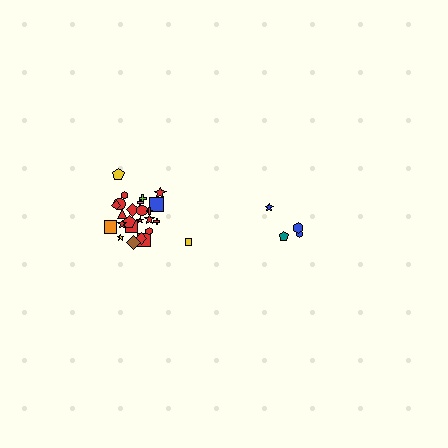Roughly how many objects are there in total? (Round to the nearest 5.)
Roughly 30 objects in total.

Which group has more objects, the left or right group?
The left group.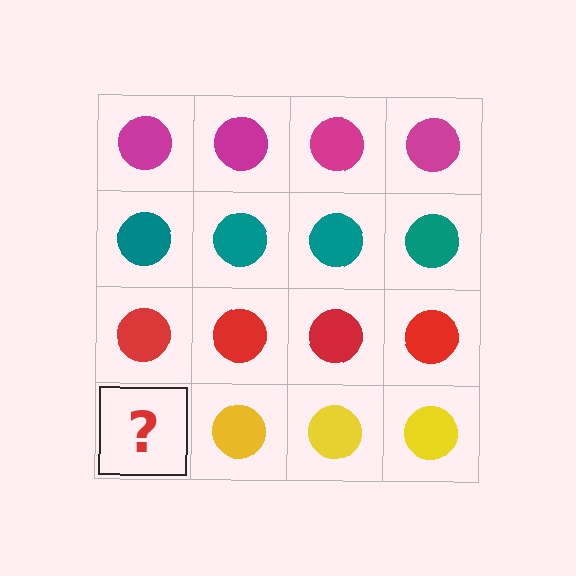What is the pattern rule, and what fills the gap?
The rule is that each row has a consistent color. The gap should be filled with a yellow circle.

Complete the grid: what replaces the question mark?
The question mark should be replaced with a yellow circle.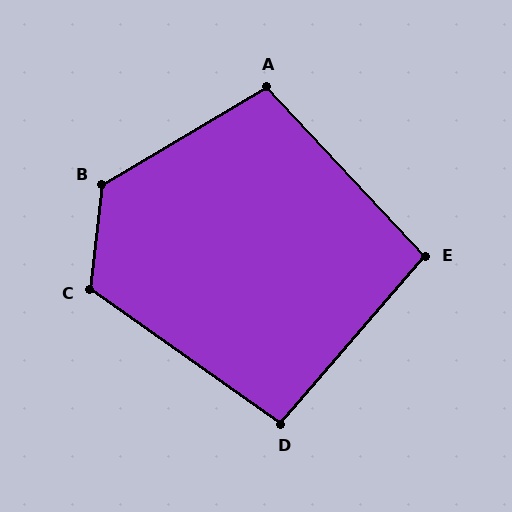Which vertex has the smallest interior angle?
D, at approximately 96 degrees.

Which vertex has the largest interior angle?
B, at approximately 128 degrees.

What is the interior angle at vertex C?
Approximately 118 degrees (obtuse).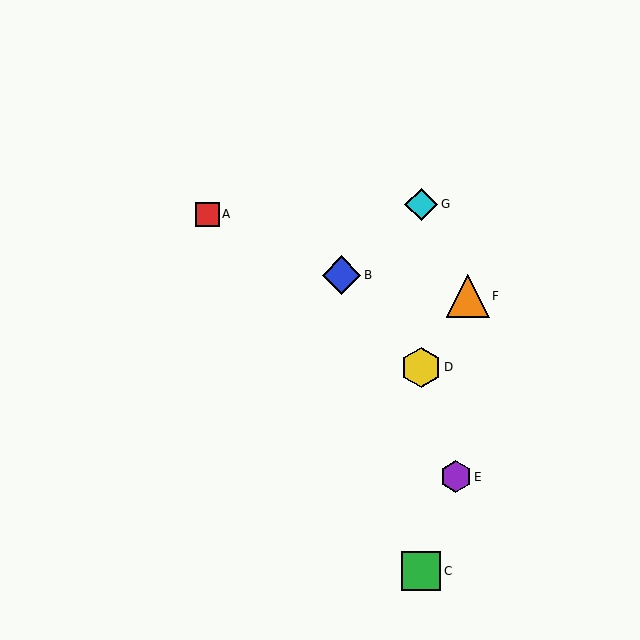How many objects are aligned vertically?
3 objects (C, D, G) are aligned vertically.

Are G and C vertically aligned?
Yes, both are at x≈421.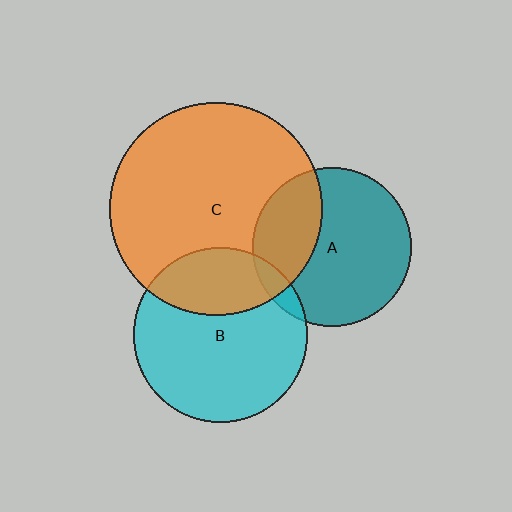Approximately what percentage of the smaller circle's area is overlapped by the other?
Approximately 30%.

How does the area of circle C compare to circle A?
Approximately 1.8 times.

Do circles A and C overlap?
Yes.